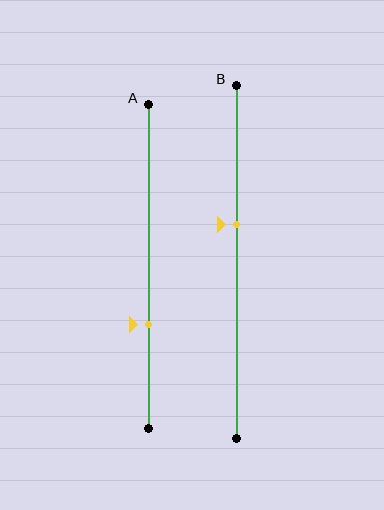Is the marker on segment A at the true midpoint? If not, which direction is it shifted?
No, the marker on segment A is shifted downward by about 18% of the segment length.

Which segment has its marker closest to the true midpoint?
Segment B has its marker closest to the true midpoint.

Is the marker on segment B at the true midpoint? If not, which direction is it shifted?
No, the marker on segment B is shifted upward by about 11% of the segment length.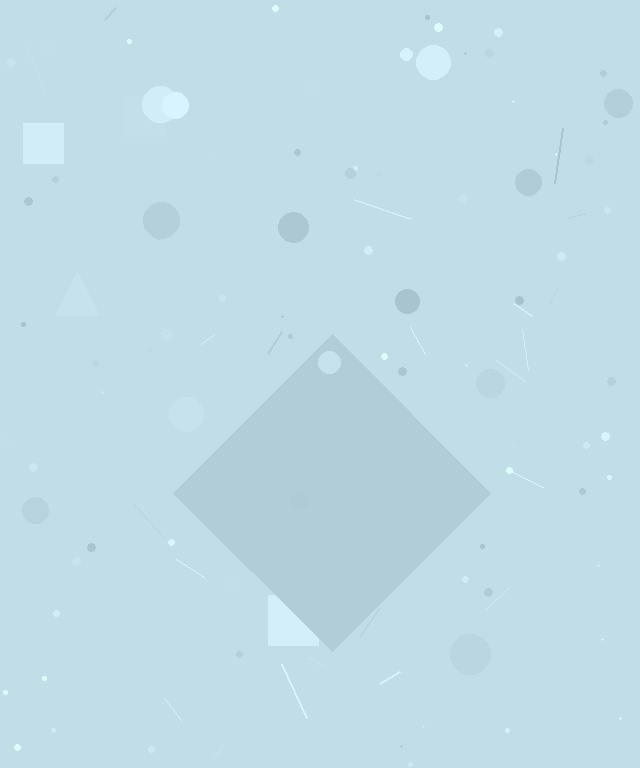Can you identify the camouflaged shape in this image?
The camouflaged shape is a diamond.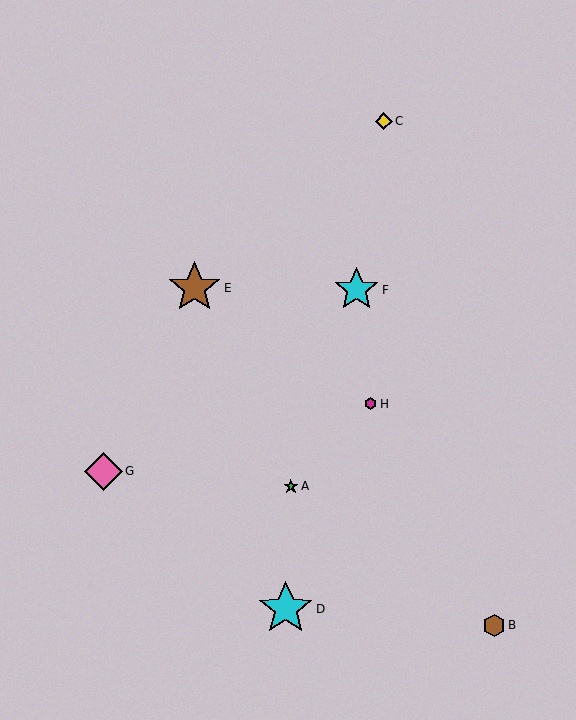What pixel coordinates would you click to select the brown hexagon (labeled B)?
Click at (494, 626) to select the brown hexagon B.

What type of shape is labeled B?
Shape B is a brown hexagon.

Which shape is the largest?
The cyan star (labeled D) is the largest.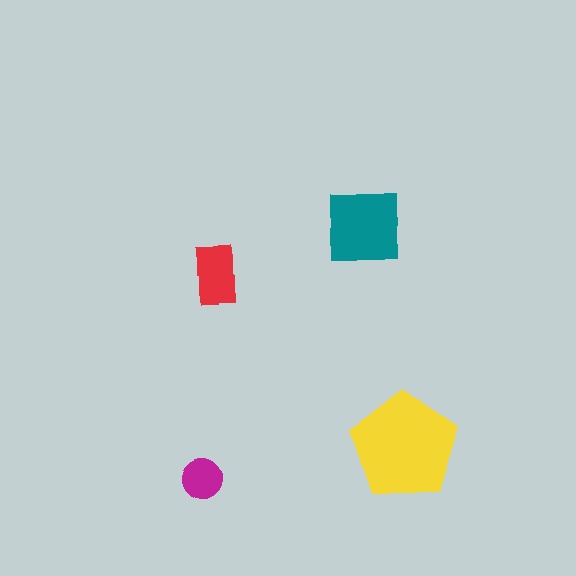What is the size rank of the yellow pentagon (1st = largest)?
1st.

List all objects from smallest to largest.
The magenta circle, the red rectangle, the teal square, the yellow pentagon.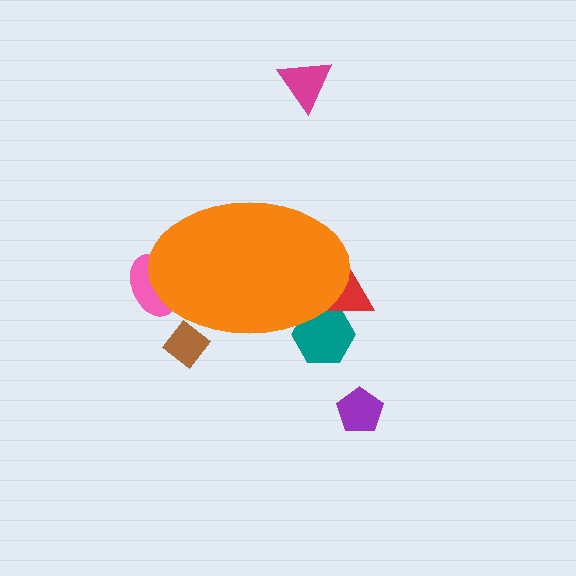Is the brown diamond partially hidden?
Yes, the brown diamond is partially hidden behind the orange ellipse.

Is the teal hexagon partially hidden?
Yes, the teal hexagon is partially hidden behind the orange ellipse.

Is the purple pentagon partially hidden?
No, the purple pentagon is fully visible.